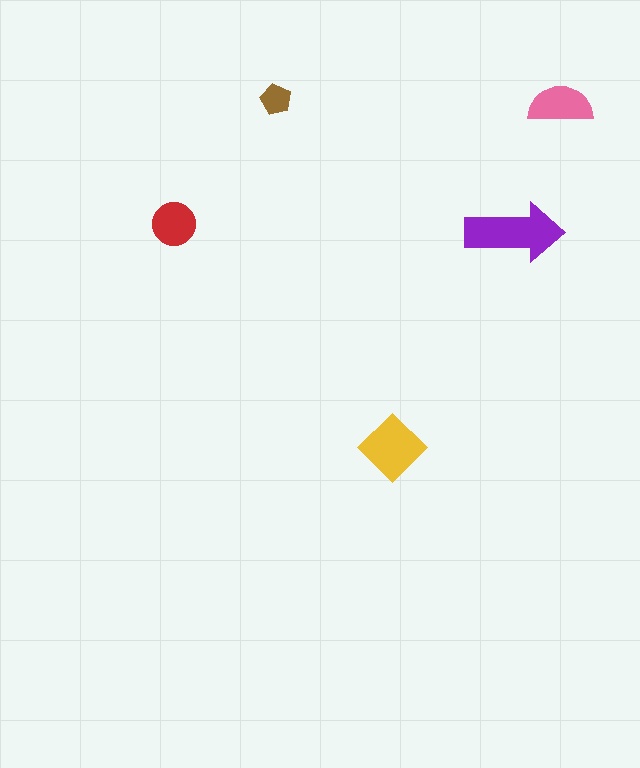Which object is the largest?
The purple arrow.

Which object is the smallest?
The brown pentagon.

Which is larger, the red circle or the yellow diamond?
The yellow diamond.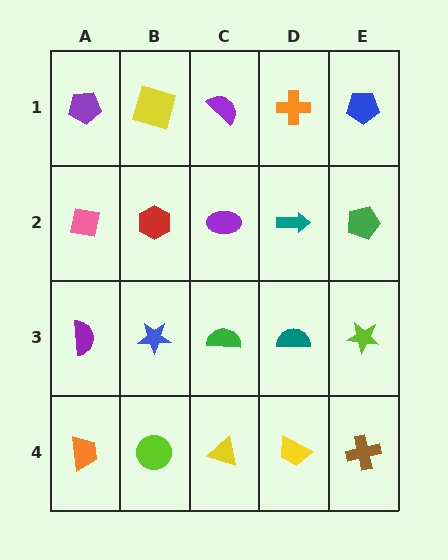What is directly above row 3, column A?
A pink square.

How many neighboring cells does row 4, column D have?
3.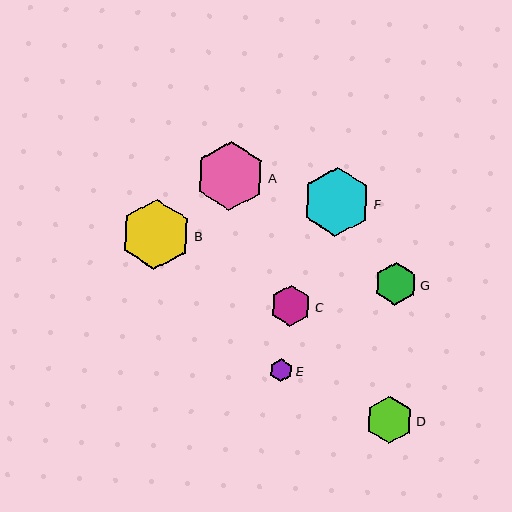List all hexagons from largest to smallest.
From largest to smallest: B, A, F, D, G, C, E.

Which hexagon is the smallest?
Hexagon E is the smallest with a size of approximately 23 pixels.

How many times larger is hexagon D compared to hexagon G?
Hexagon D is approximately 1.1 times the size of hexagon G.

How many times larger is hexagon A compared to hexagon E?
Hexagon A is approximately 3.0 times the size of hexagon E.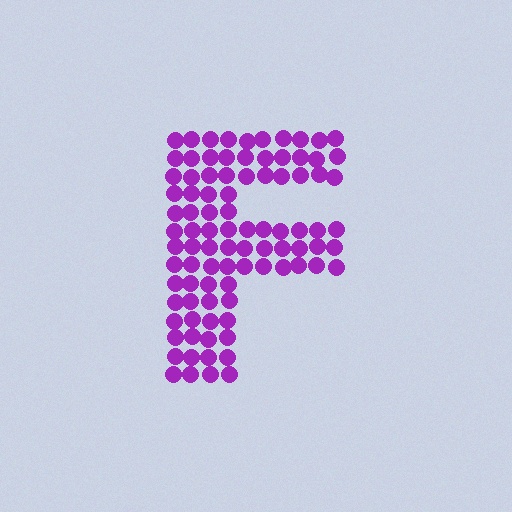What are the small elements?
The small elements are circles.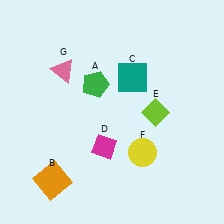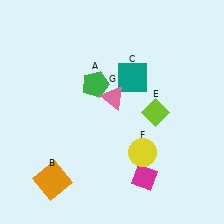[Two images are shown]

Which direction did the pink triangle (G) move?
The pink triangle (G) moved right.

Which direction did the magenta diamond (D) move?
The magenta diamond (D) moved right.